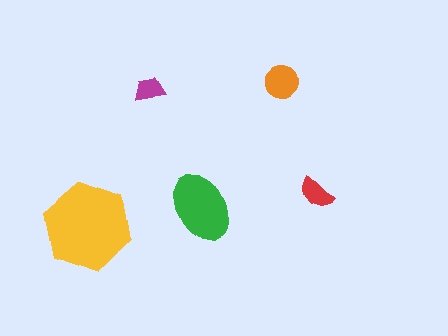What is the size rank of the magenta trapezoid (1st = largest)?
5th.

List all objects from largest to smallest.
The yellow hexagon, the green ellipse, the orange circle, the red semicircle, the magenta trapezoid.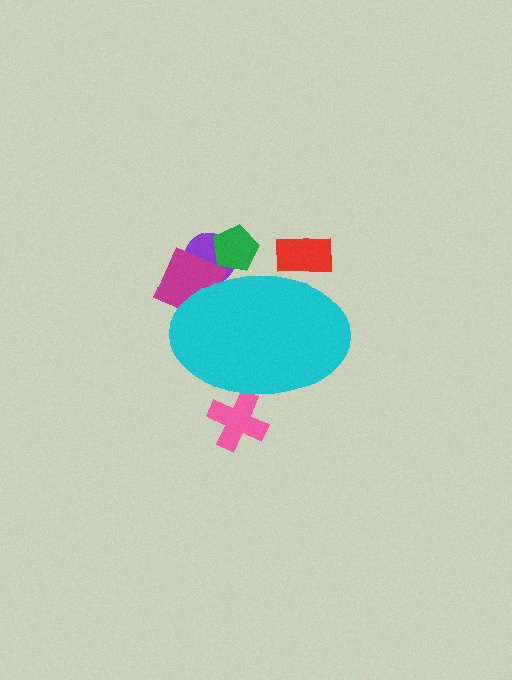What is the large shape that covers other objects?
A cyan ellipse.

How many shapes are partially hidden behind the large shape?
5 shapes are partially hidden.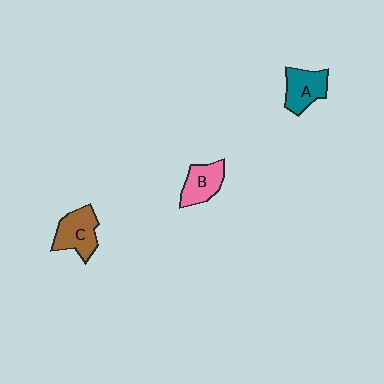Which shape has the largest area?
Shape C (brown).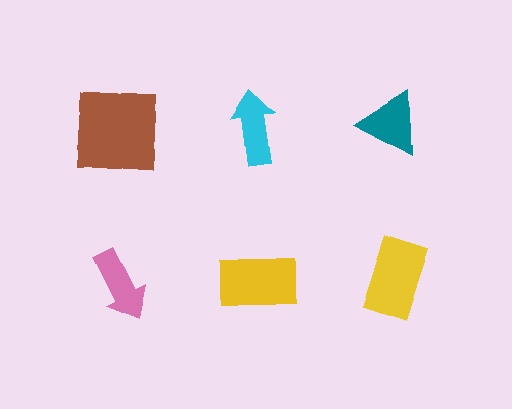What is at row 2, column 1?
A pink arrow.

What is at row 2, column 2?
A yellow rectangle.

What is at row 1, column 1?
A brown square.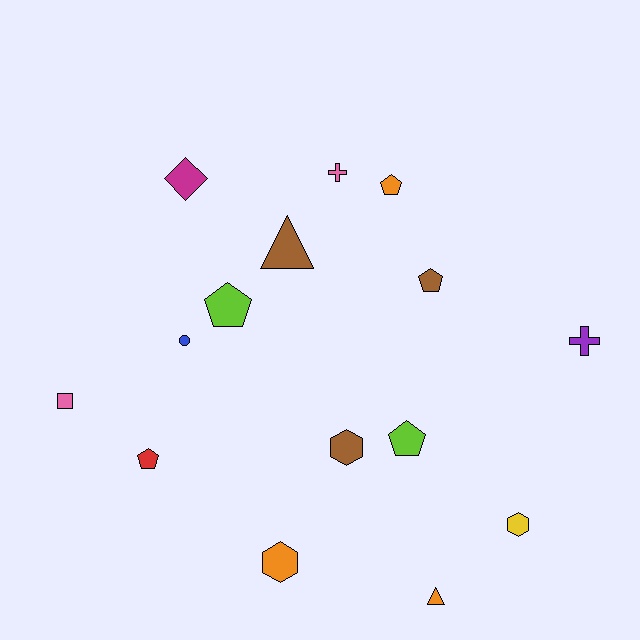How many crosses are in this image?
There are 2 crosses.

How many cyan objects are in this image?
There are no cyan objects.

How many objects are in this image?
There are 15 objects.